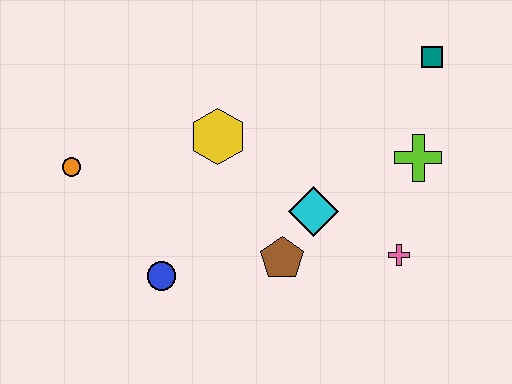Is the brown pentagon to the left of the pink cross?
Yes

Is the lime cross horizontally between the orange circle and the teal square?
Yes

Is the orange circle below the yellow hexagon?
Yes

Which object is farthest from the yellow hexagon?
The teal square is farthest from the yellow hexagon.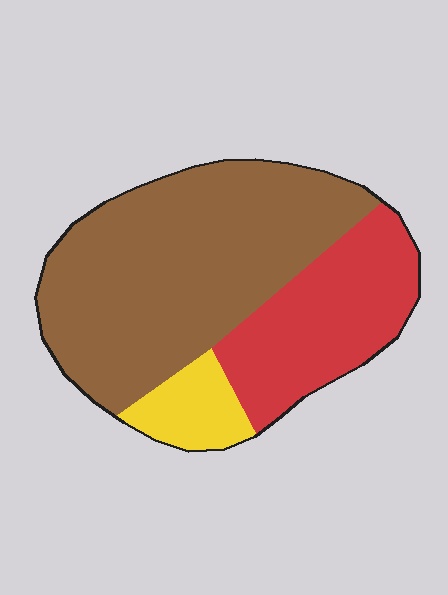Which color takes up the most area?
Brown, at roughly 60%.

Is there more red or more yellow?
Red.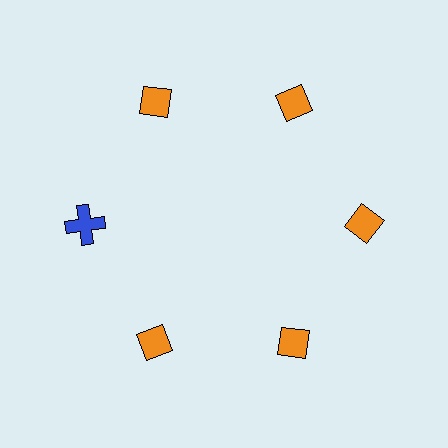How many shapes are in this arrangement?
There are 6 shapes arranged in a ring pattern.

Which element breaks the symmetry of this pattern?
The blue cross at roughly the 9 o'clock position breaks the symmetry. All other shapes are orange diamonds.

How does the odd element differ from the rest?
It differs in both color (blue instead of orange) and shape (cross instead of diamond).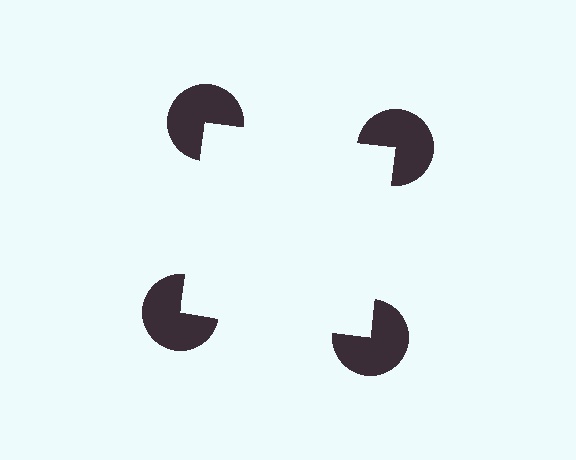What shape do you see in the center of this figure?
An illusory square — its edges are inferred from the aligned wedge cuts in the pac-man discs, not physically drawn.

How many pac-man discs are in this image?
There are 4 — one at each vertex of the illusory square.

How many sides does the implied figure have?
4 sides.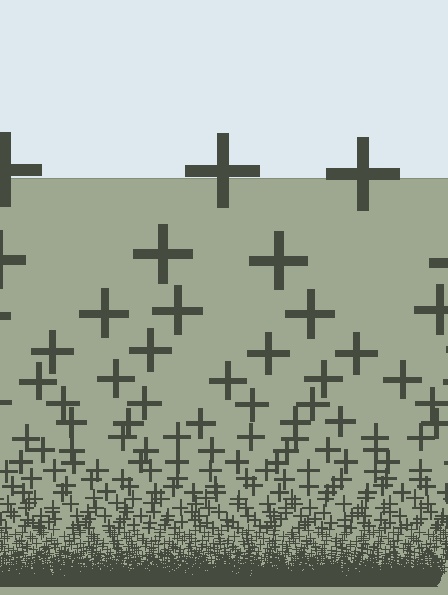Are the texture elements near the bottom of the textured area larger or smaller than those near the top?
Smaller. The gradient is inverted — elements near the bottom are smaller and denser.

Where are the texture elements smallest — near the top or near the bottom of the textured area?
Near the bottom.